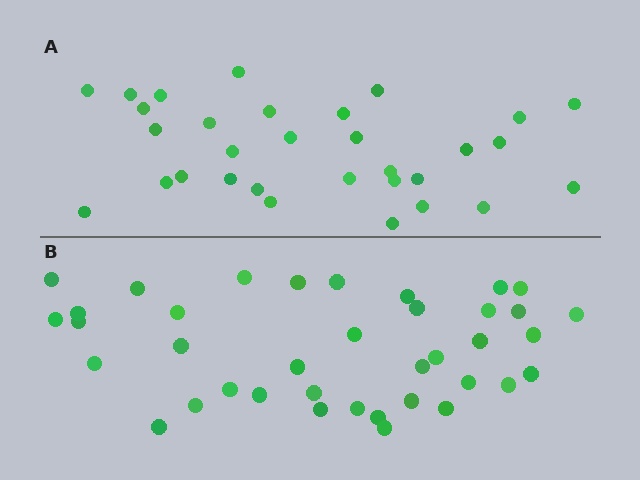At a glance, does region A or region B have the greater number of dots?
Region B (the bottom region) has more dots.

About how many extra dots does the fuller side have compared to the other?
Region B has roughly 8 or so more dots than region A.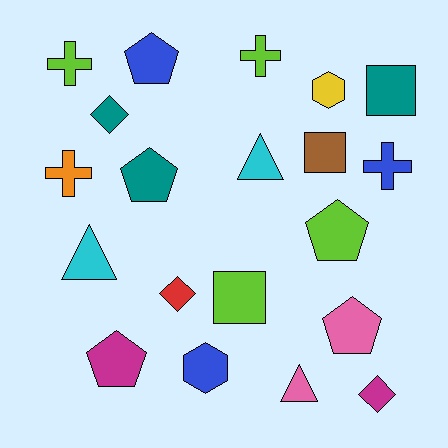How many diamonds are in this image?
There are 3 diamonds.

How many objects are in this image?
There are 20 objects.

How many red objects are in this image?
There is 1 red object.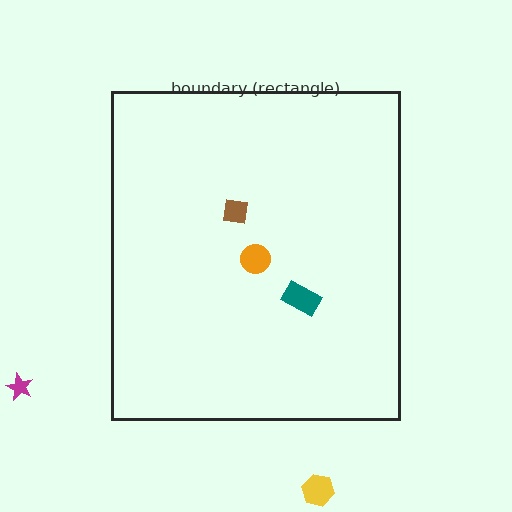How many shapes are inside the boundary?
3 inside, 2 outside.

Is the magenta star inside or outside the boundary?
Outside.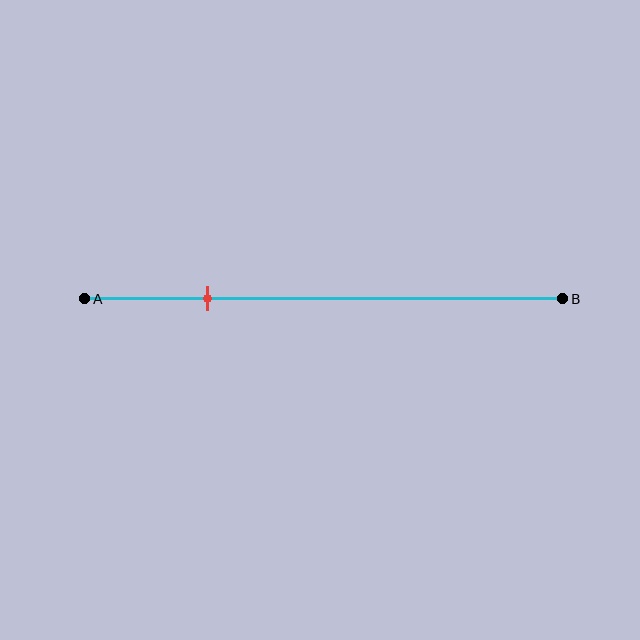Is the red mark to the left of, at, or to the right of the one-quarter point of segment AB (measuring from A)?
The red mark is approximately at the one-quarter point of segment AB.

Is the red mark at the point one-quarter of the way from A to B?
Yes, the mark is approximately at the one-quarter point.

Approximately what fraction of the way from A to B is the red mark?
The red mark is approximately 25% of the way from A to B.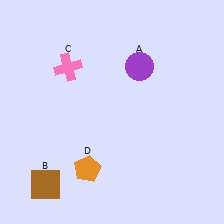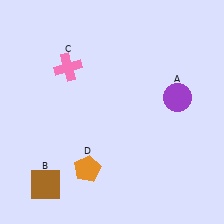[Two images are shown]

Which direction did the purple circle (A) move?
The purple circle (A) moved right.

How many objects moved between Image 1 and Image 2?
1 object moved between the two images.